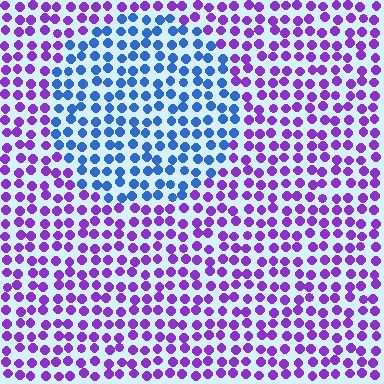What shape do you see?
I see a circle.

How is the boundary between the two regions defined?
The boundary is defined purely by a slight shift in hue (about 60 degrees). Spacing, size, and orientation are identical on both sides.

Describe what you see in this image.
The image is filled with small purple elements in a uniform arrangement. A circle-shaped region is visible where the elements are tinted to a slightly different hue, forming a subtle color boundary.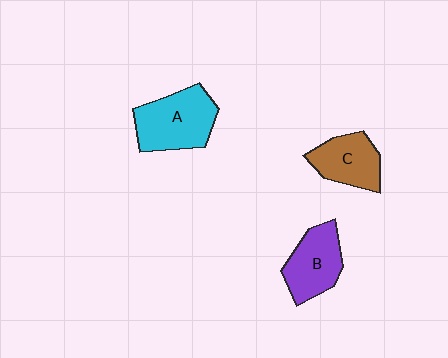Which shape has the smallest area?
Shape C (brown).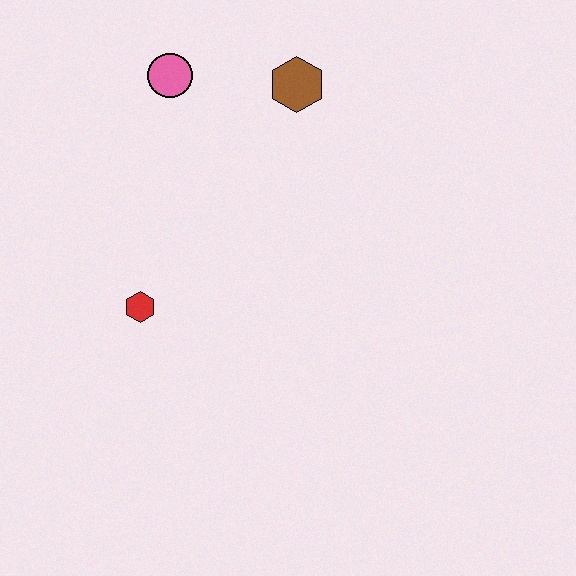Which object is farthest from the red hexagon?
The brown hexagon is farthest from the red hexagon.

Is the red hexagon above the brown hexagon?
No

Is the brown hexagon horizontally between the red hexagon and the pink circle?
No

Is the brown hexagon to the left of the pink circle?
No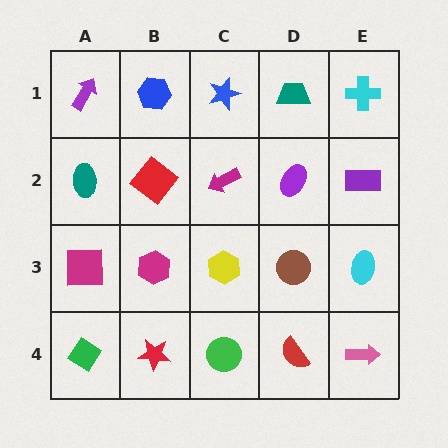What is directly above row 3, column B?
A red diamond.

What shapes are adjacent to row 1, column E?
A purple rectangle (row 2, column E), a teal trapezoid (row 1, column D).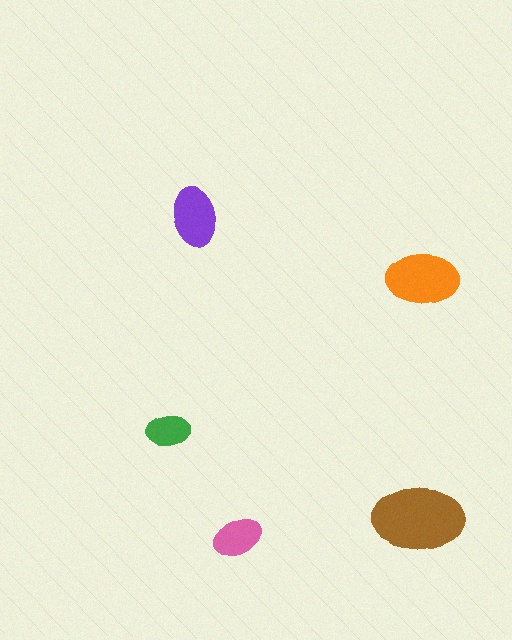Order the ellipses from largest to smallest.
the brown one, the orange one, the purple one, the pink one, the green one.